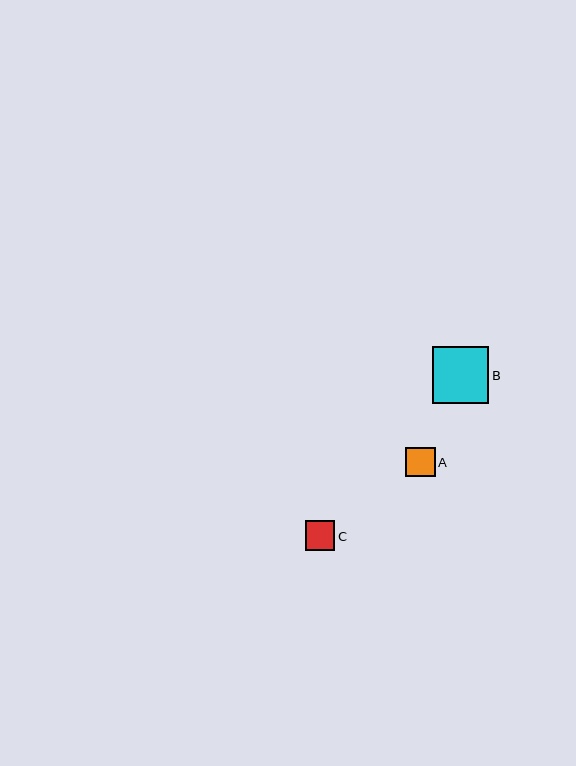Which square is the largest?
Square B is the largest with a size of approximately 56 pixels.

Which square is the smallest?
Square C is the smallest with a size of approximately 30 pixels.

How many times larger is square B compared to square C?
Square B is approximately 1.9 times the size of square C.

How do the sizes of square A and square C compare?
Square A and square C are approximately the same size.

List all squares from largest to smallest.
From largest to smallest: B, A, C.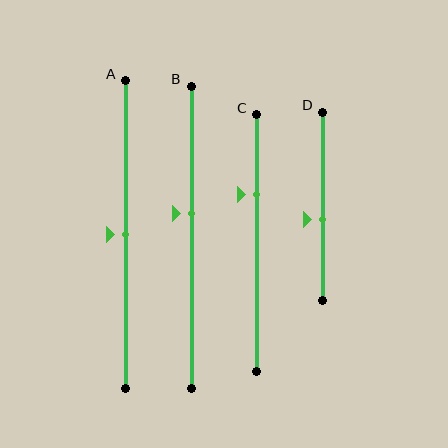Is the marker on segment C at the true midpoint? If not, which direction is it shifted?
No, the marker on segment C is shifted upward by about 19% of the segment length.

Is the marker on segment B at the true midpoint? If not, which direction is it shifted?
No, the marker on segment B is shifted upward by about 8% of the segment length.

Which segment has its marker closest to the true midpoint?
Segment A has its marker closest to the true midpoint.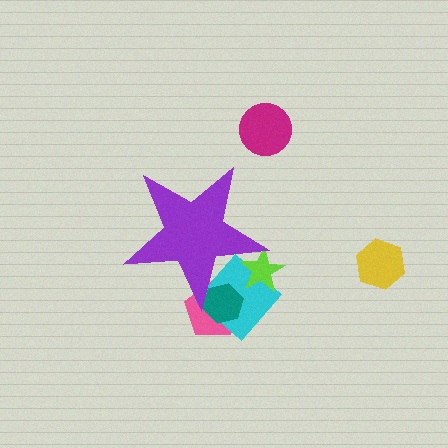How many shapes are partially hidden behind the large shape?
4 shapes are partially hidden.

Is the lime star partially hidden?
Yes, the lime star is partially hidden behind the purple star.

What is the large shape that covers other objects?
A purple star.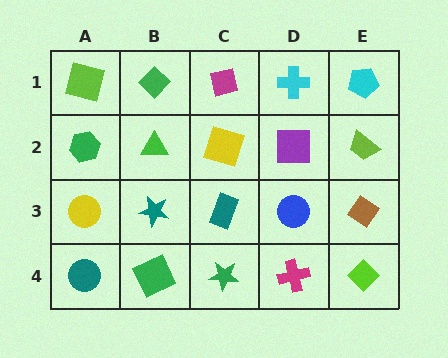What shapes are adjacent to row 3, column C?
A yellow square (row 2, column C), a green star (row 4, column C), a teal star (row 3, column B), a blue circle (row 3, column D).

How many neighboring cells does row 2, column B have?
4.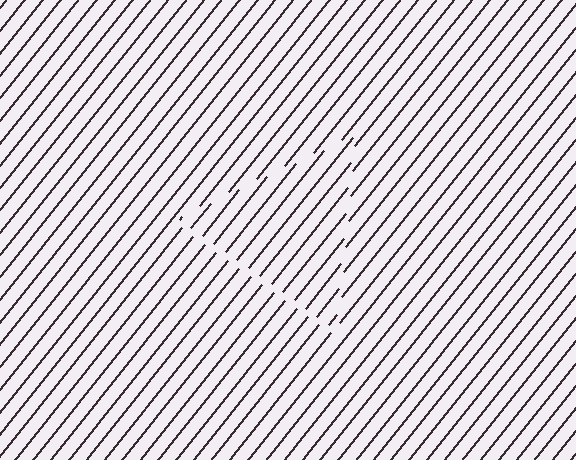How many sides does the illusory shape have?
3 sides — the line-ends trace a triangle.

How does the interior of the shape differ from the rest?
The interior of the shape contains the same grating, shifted by half a period — the contour is defined by the phase discontinuity where line-ends from the inner and outer gratings abut.